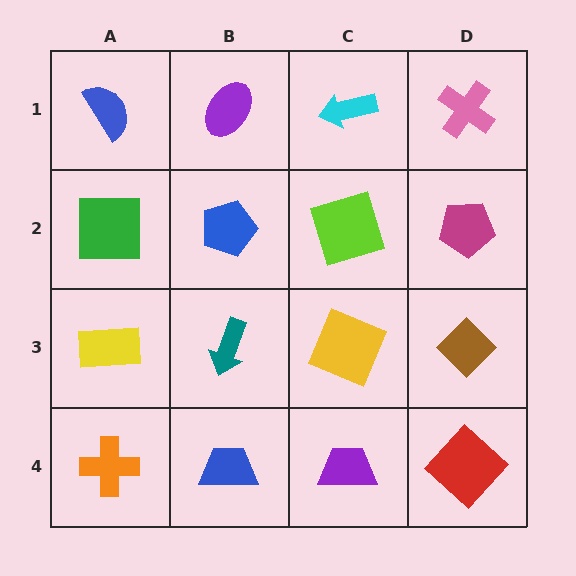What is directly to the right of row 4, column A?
A blue trapezoid.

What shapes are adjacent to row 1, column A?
A green square (row 2, column A), a purple ellipse (row 1, column B).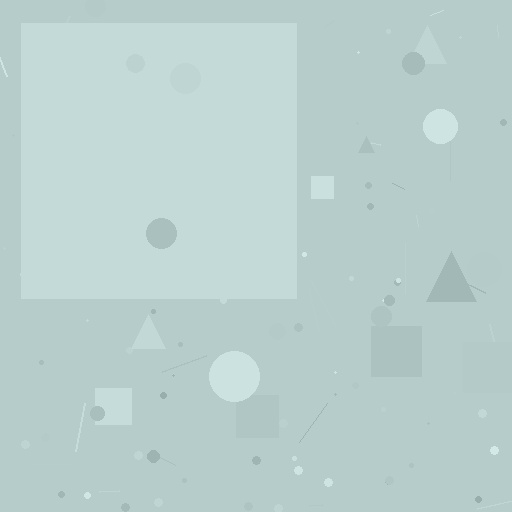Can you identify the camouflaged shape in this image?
The camouflaged shape is a square.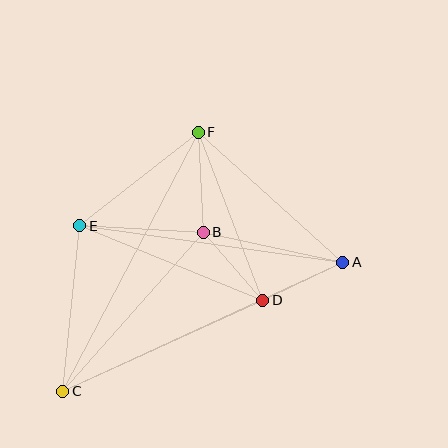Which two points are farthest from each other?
Points A and C are farthest from each other.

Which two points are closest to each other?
Points A and D are closest to each other.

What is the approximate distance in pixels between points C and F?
The distance between C and F is approximately 293 pixels.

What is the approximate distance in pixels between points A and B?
The distance between A and B is approximately 143 pixels.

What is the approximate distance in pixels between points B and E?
The distance between B and E is approximately 123 pixels.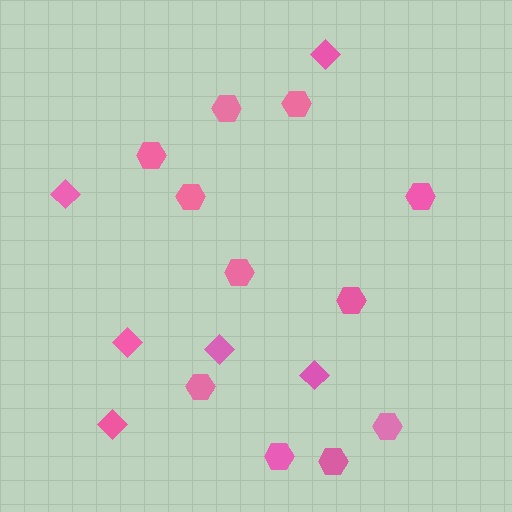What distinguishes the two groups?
There are 2 groups: one group of hexagons (11) and one group of diamonds (6).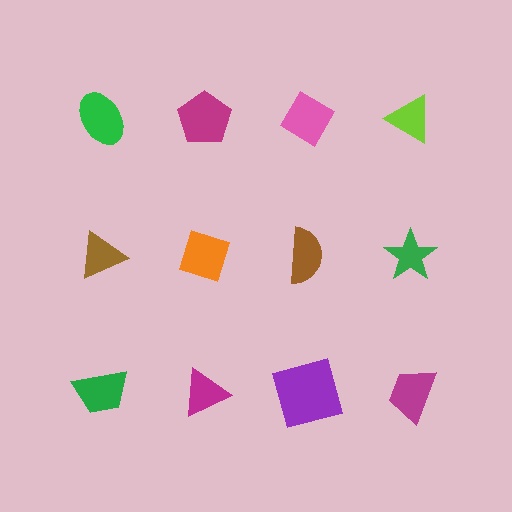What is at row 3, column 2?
A magenta triangle.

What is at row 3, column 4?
A magenta trapezoid.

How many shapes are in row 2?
4 shapes.